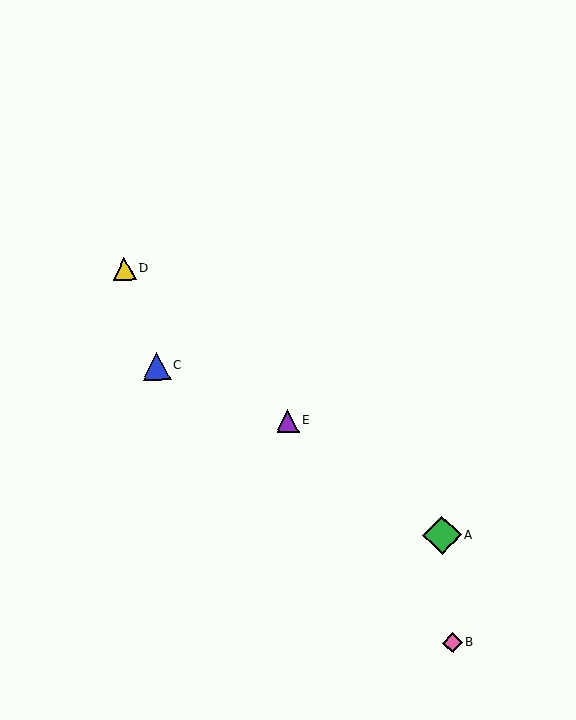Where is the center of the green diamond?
The center of the green diamond is at (442, 535).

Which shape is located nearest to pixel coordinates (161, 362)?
The blue triangle (labeled C) at (156, 366) is nearest to that location.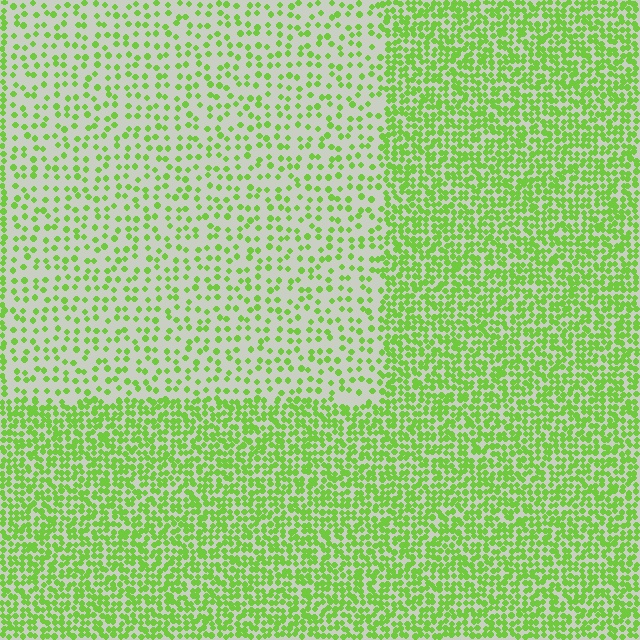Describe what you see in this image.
The image contains small lime elements arranged at two different densities. A rectangle-shaped region is visible where the elements are less densely packed than the surrounding area.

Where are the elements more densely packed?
The elements are more densely packed outside the rectangle boundary.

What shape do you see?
I see a rectangle.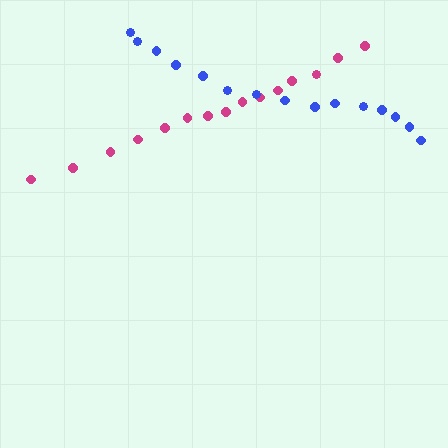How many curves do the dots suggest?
There are 2 distinct paths.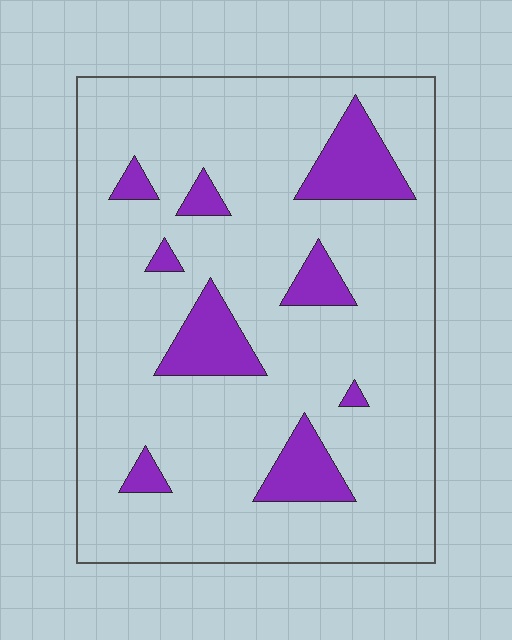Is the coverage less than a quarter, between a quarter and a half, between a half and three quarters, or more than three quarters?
Less than a quarter.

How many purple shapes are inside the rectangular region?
9.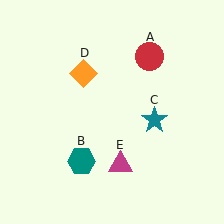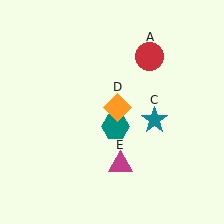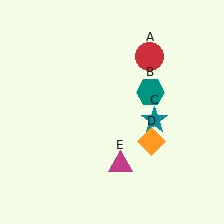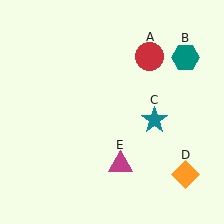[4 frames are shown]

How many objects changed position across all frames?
2 objects changed position: teal hexagon (object B), orange diamond (object D).